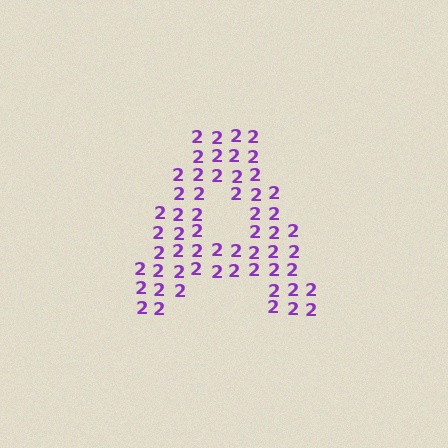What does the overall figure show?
The overall figure shows the letter A.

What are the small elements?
The small elements are digit 2's.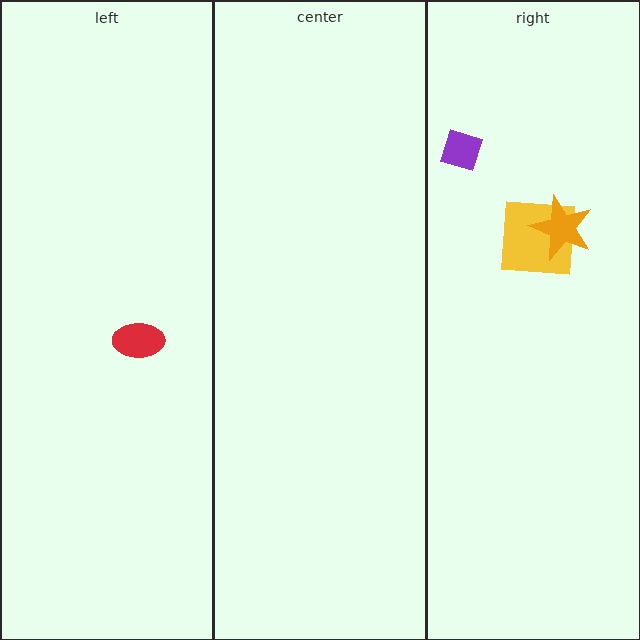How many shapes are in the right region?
3.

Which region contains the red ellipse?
The left region.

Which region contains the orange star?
The right region.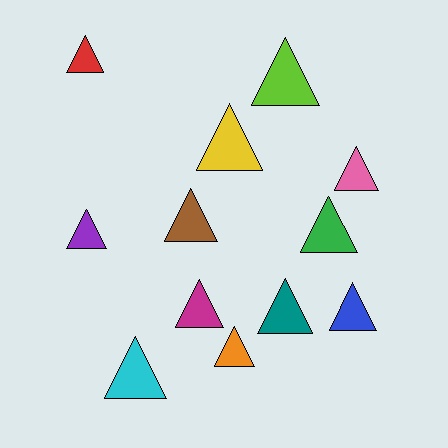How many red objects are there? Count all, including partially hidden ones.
There is 1 red object.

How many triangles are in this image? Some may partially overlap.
There are 12 triangles.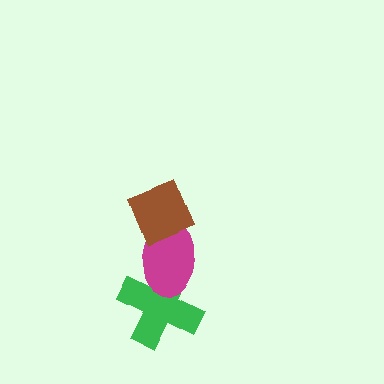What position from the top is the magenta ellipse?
The magenta ellipse is 2nd from the top.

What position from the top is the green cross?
The green cross is 3rd from the top.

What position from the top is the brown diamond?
The brown diamond is 1st from the top.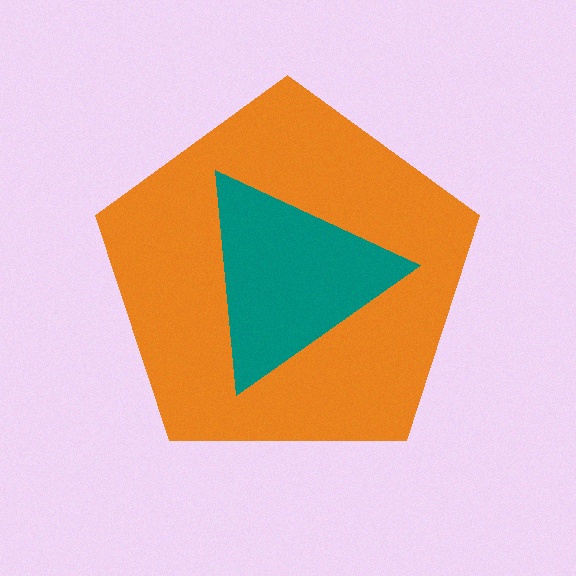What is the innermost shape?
The teal triangle.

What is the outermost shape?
The orange pentagon.